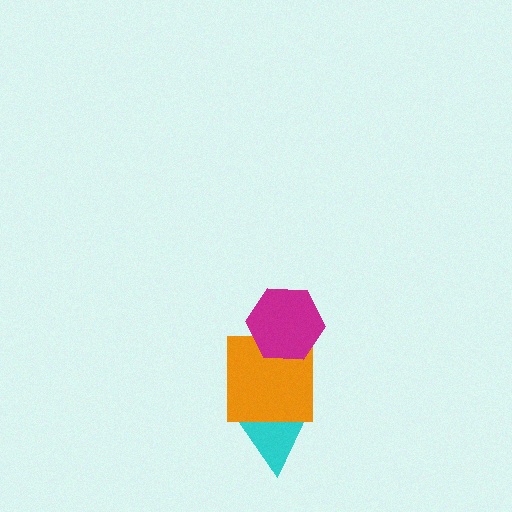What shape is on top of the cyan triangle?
The orange square is on top of the cyan triangle.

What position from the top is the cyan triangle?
The cyan triangle is 3rd from the top.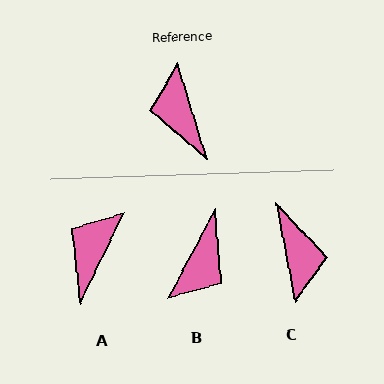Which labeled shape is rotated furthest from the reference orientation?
C, about 174 degrees away.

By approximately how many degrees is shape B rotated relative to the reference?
Approximately 135 degrees counter-clockwise.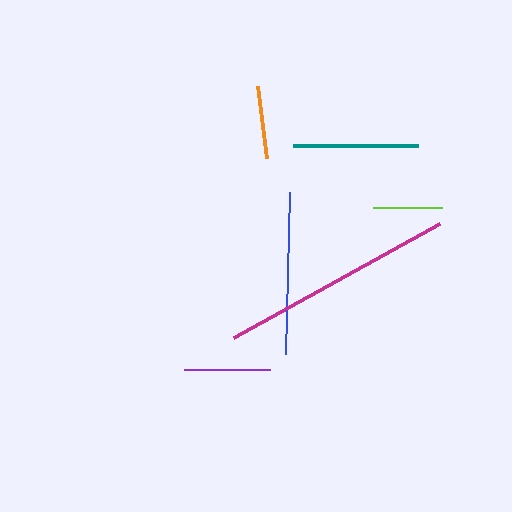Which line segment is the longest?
The magenta line is the longest at approximately 235 pixels.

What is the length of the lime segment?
The lime segment is approximately 69 pixels long.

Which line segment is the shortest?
The lime line is the shortest at approximately 69 pixels.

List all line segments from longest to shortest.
From longest to shortest: magenta, blue, teal, purple, orange, lime.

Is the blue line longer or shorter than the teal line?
The blue line is longer than the teal line.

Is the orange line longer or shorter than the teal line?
The teal line is longer than the orange line.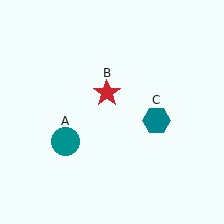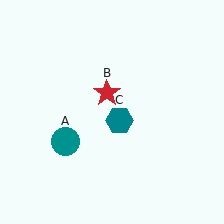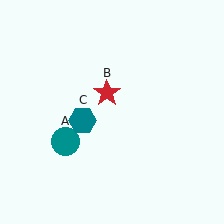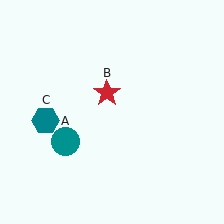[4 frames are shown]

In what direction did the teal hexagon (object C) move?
The teal hexagon (object C) moved left.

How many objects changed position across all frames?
1 object changed position: teal hexagon (object C).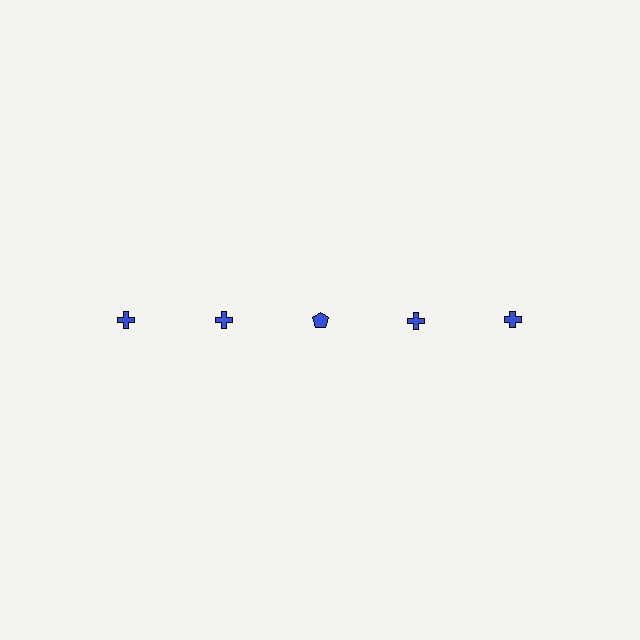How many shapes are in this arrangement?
There are 5 shapes arranged in a grid pattern.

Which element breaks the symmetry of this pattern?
The blue pentagon in the top row, center column breaks the symmetry. All other shapes are blue crosses.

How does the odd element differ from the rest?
It has a different shape: pentagon instead of cross.